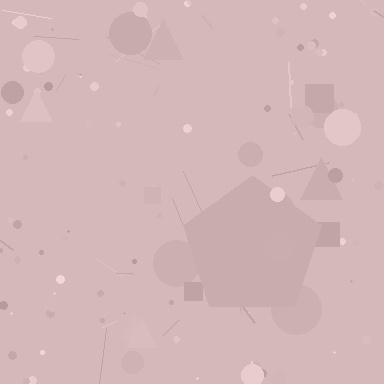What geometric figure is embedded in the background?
A pentagon is embedded in the background.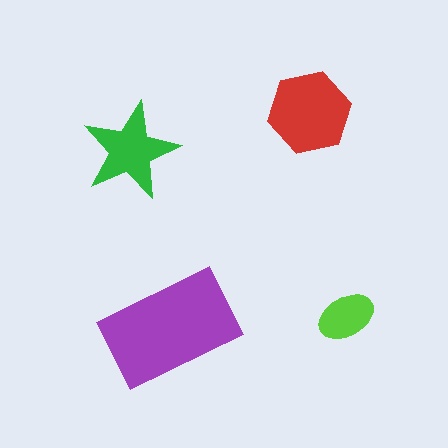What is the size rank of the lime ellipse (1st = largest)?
4th.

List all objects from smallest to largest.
The lime ellipse, the green star, the red hexagon, the purple rectangle.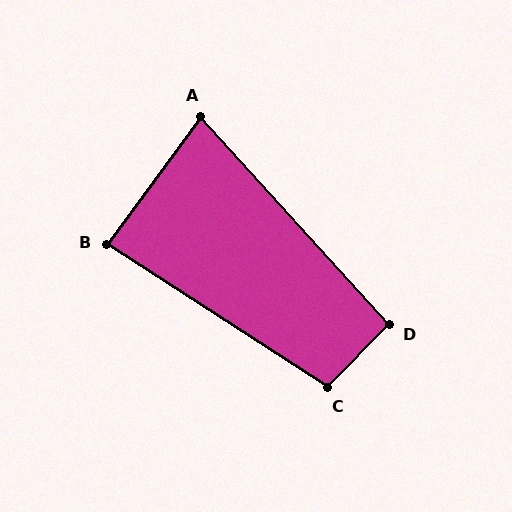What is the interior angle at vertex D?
Approximately 93 degrees (approximately right).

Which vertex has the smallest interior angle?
A, at approximately 79 degrees.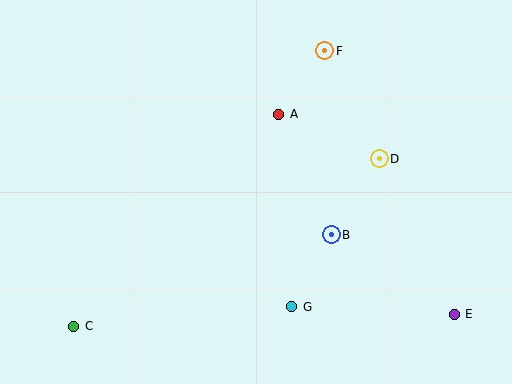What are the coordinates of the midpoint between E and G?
The midpoint between E and G is at (373, 311).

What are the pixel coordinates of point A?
Point A is at (279, 114).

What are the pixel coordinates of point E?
Point E is at (454, 314).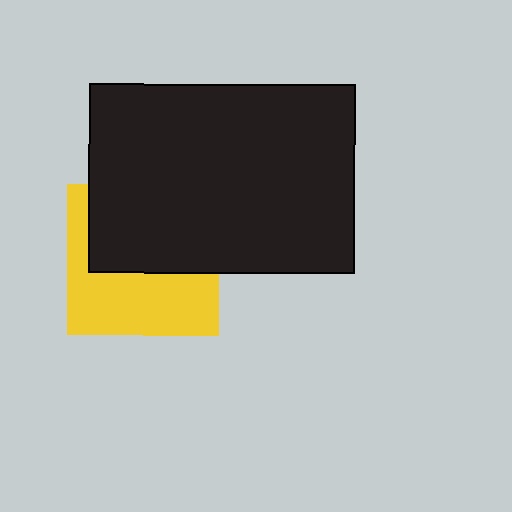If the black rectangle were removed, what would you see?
You would see the complete yellow square.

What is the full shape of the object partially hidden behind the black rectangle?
The partially hidden object is a yellow square.